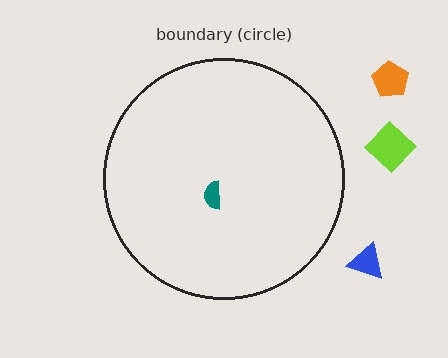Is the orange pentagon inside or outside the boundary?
Outside.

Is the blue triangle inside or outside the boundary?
Outside.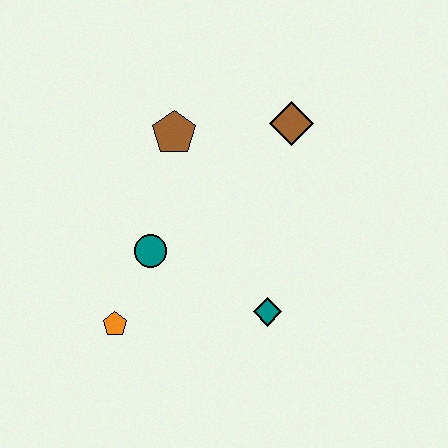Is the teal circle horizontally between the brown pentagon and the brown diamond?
No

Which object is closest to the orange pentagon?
The teal circle is closest to the orange pentagon.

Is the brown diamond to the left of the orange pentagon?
No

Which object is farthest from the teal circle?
The brown diamond is farthest from the teal circle.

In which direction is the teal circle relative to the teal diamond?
The teal circle is to the left of the teal diamond.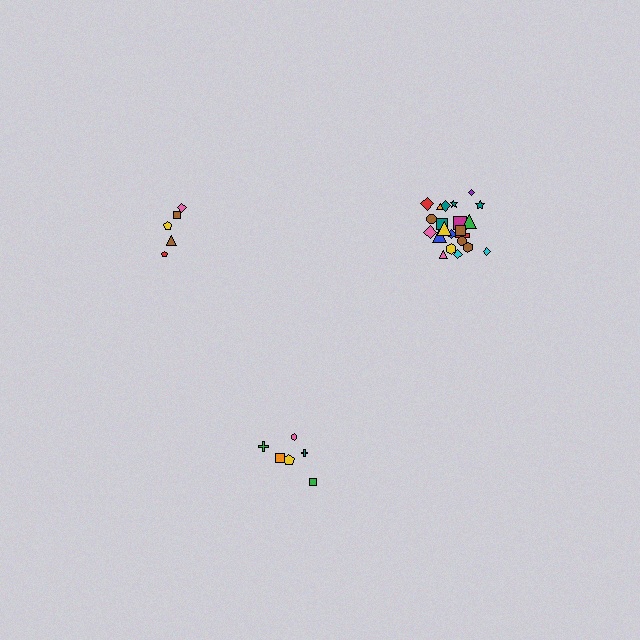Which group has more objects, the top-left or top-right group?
The top-right group.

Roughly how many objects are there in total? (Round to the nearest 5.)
Roughly 35 objects in total.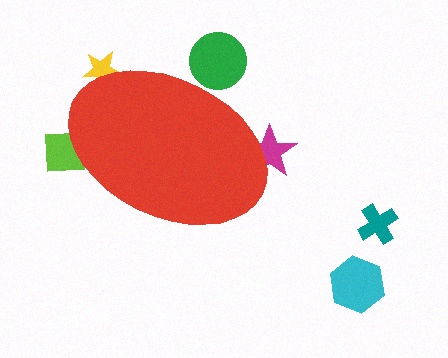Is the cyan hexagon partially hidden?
No, the cyan hexagon is fully visible.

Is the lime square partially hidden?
Yes, the lime square is partially hidden behind the red ellipse.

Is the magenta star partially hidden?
Yes, the magenta star is partially hidden behind the red ellipse.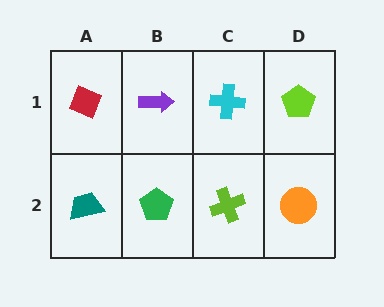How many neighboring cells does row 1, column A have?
2.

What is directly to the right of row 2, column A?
A green pentagon.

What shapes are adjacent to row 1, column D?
An orange circle (row 2, column D), a cyan cross (row 1, column C).